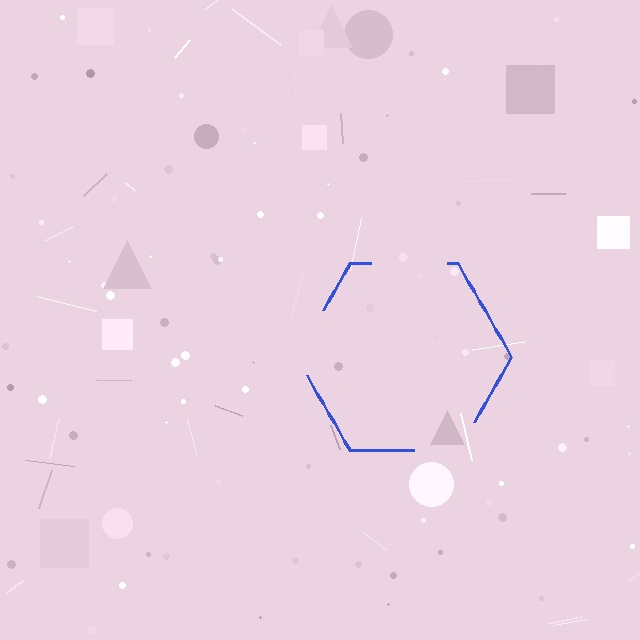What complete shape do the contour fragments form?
The contour fragments form a hexagon.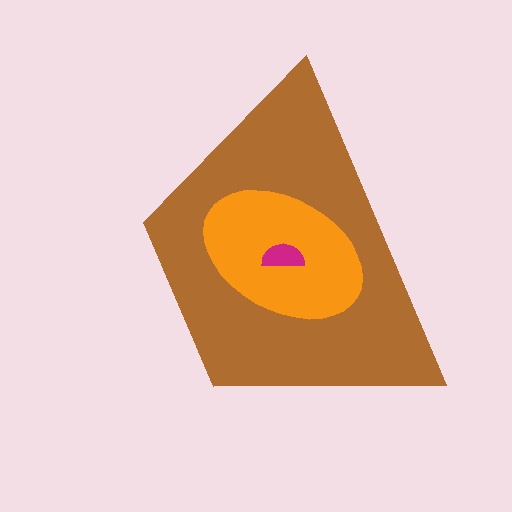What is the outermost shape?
The brown trapezoid.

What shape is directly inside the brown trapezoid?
The orange ellipse.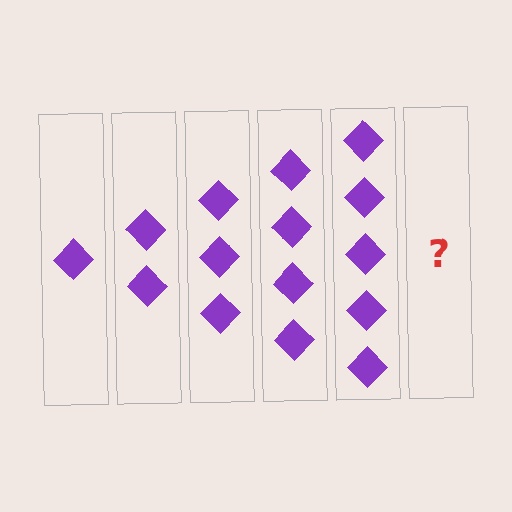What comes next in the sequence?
The next element should be 6 diamonds.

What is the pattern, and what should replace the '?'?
The pattern is that each step adds one more diamond. The '?' should be 6 diamonds.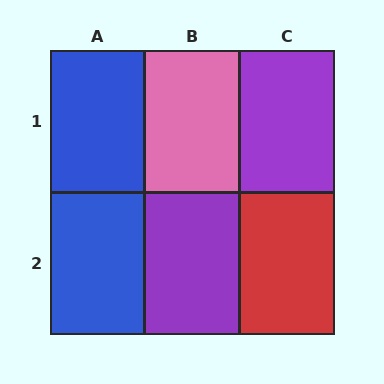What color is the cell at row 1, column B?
Pink.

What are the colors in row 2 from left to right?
Blue, purple, red.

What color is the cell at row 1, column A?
Blue.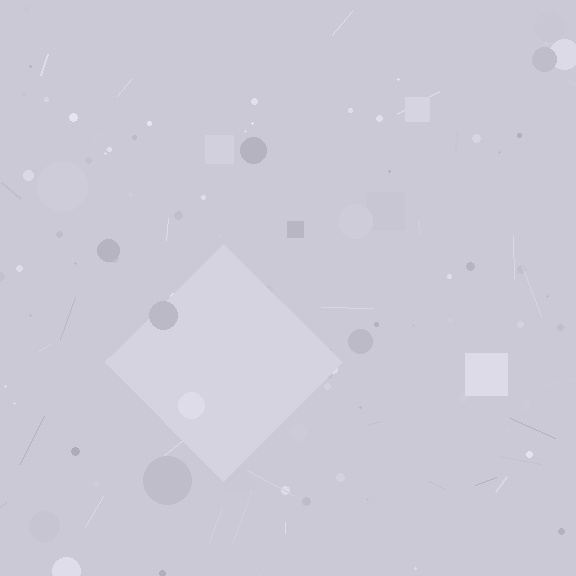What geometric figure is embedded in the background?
A diamond is embedded in the background.